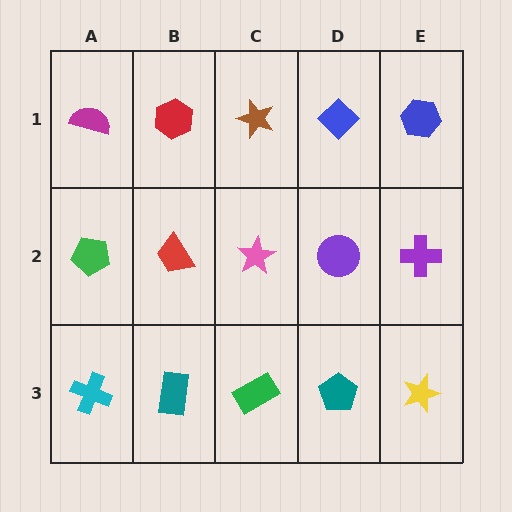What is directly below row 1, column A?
A green pentagon.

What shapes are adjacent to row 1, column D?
A purple circle (row 2, column D), a brown star (row 1, column C), a blue hexagon (row 1, column E).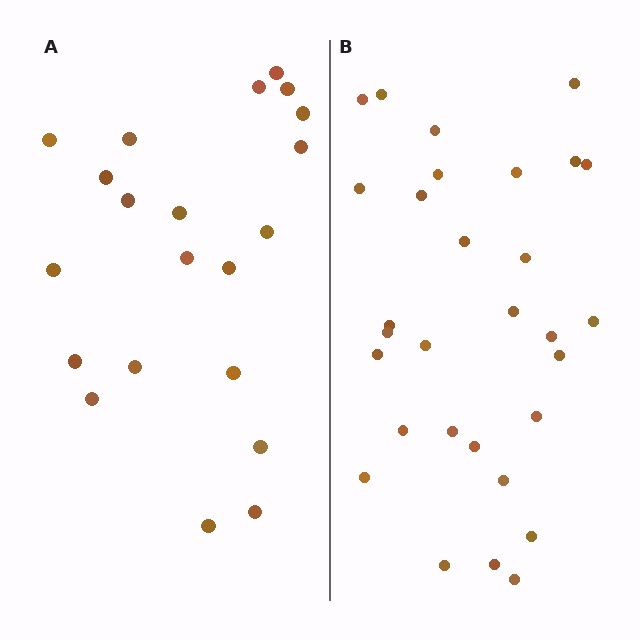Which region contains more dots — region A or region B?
Region B (the right region) has more dots.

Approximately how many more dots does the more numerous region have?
Region B has roughly 8 or so more dots than region A.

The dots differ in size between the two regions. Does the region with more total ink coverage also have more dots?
No. Region A has more total ink coverage because its dots are larger, but region B actually contains more individual dots. Total area can be misleading — the number of items is what matters here.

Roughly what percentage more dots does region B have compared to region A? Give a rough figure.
About 45% more.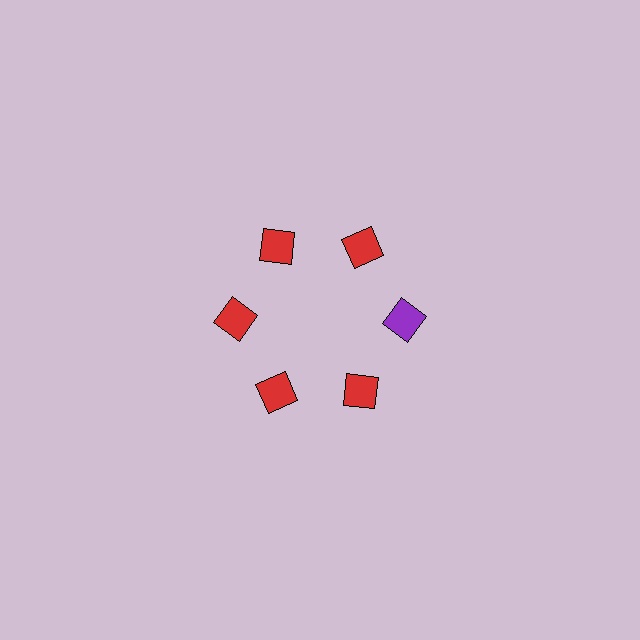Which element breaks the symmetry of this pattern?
The purple diamond at roughly the 3 o'clock position breaks the symmetry. All other shapes are red diamonds.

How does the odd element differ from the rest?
It has a different color: purple instead of red.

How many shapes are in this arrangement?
There are 6 shapes arranged in a ring pattern.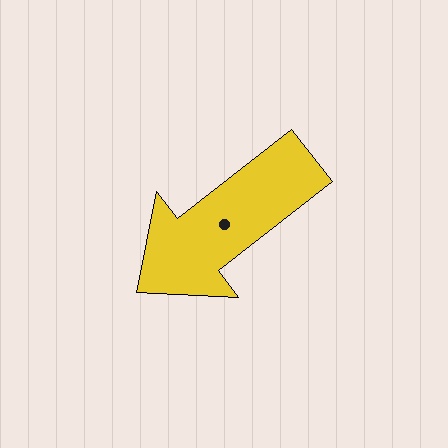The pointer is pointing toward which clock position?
Roughly 8 o'clock.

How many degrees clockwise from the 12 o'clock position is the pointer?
Approximately 232 degrees.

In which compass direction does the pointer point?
Southwest.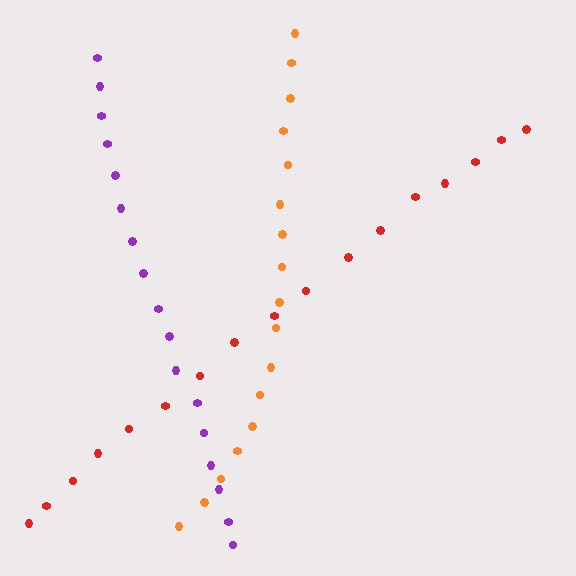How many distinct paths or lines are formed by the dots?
There are 3 distinct paths.